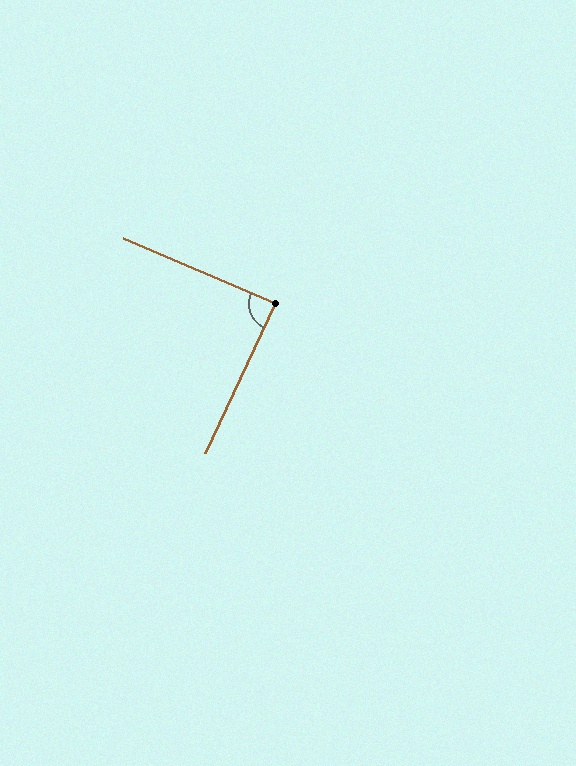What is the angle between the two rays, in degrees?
Approximately 88 degrees.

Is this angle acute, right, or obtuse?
It is approximately a right angle.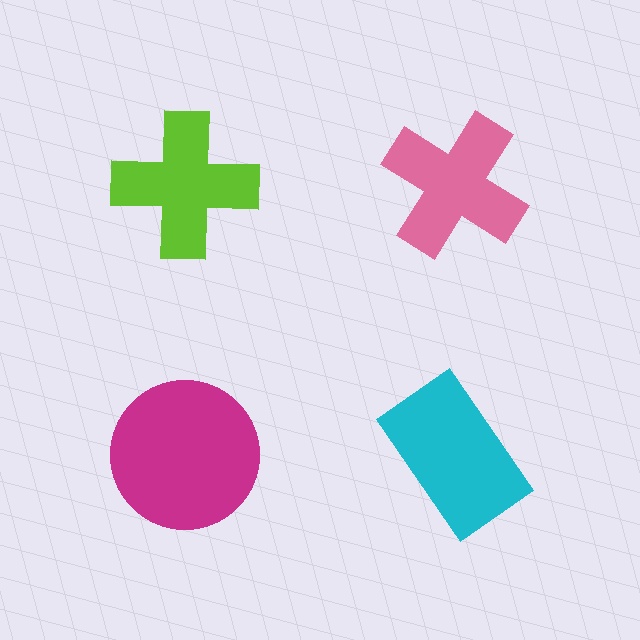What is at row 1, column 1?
A lime cross.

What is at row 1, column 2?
A pink cross.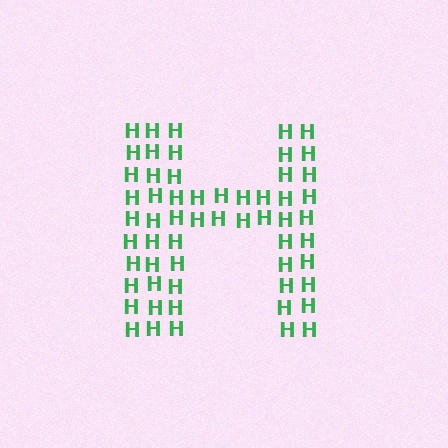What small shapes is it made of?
It is made of small letter H's.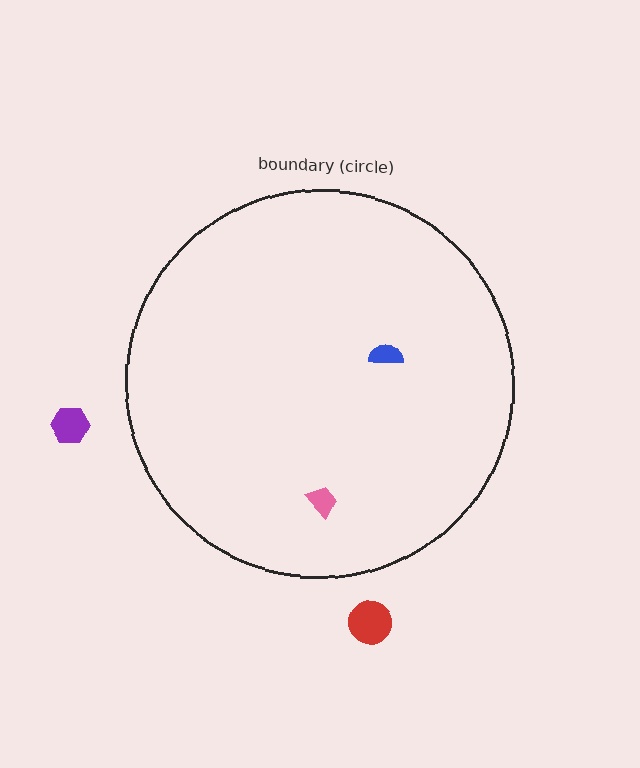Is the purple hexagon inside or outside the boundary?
Outside.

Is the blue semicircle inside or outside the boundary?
Inside.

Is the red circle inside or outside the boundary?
Outside.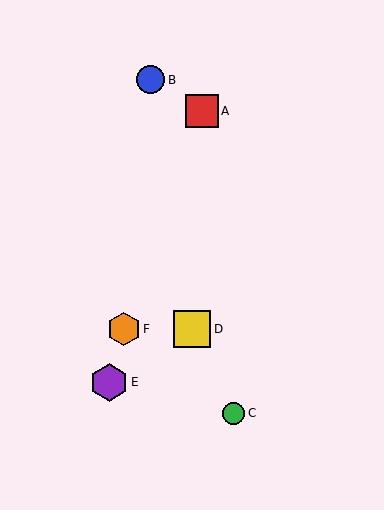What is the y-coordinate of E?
Object E is at y≈382.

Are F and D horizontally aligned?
Yes, both are at y≈329.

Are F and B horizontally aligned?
No, F is at y≈329 and B is at y≈80.